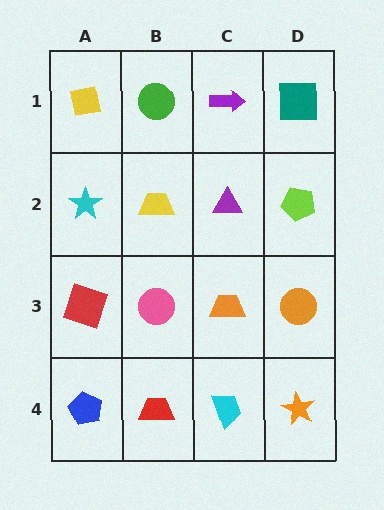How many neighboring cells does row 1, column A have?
2.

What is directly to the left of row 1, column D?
A purple arrow.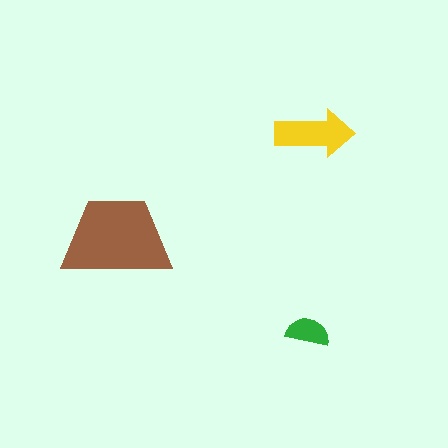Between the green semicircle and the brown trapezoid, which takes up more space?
The brown trapezoid.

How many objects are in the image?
There are 3 objects in the image.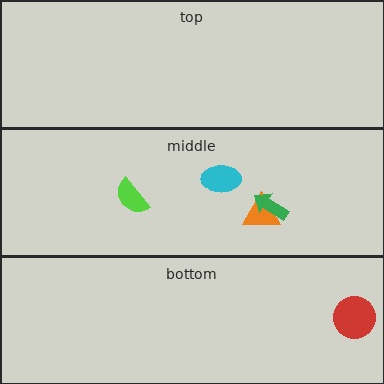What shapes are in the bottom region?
The red circle.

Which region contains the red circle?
The bottom region.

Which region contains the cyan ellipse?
The middle region.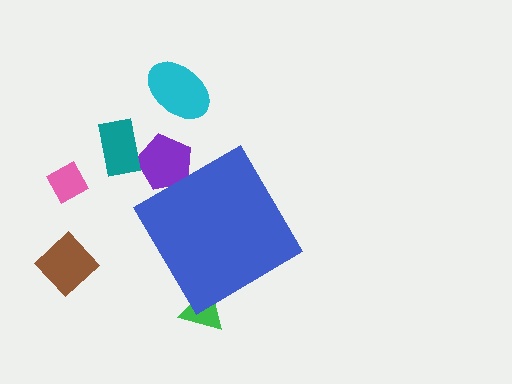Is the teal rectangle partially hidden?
No, the teal rectangle is fully visible.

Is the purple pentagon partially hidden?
Yes, the purple pentagon is partially hidden behind the blue diamond.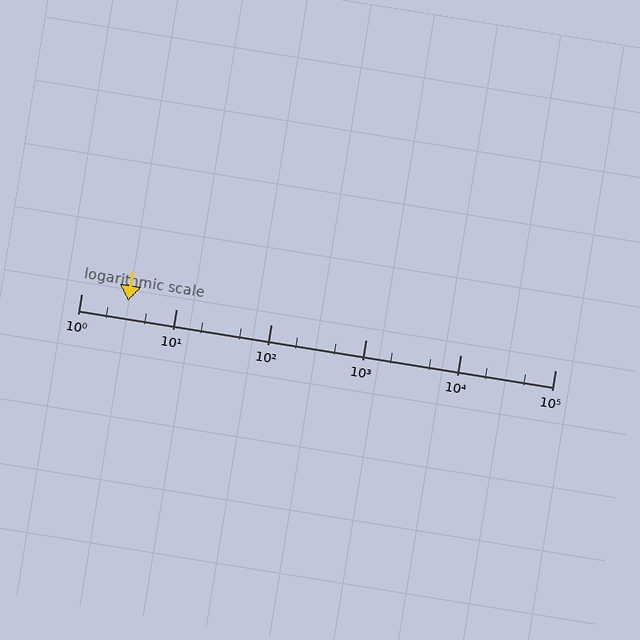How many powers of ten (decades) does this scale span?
The scale spans 5 decades, from 1 to 100000.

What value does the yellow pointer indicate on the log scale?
The pointer indicates approximately 3.1.